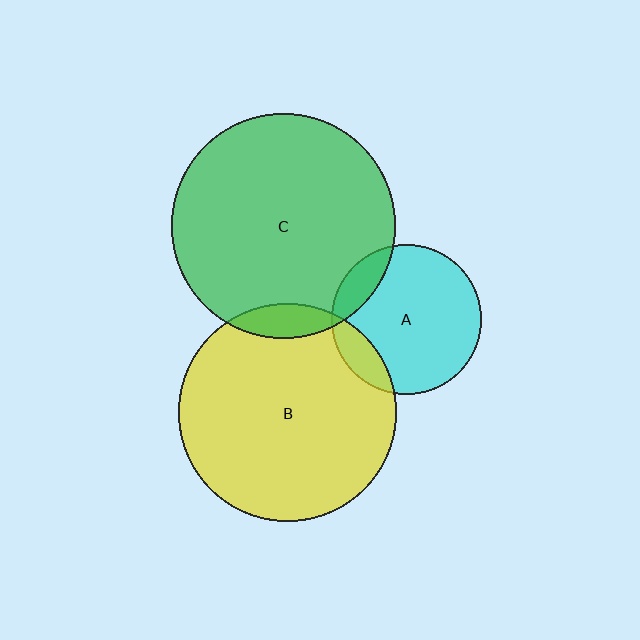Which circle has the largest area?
Circle C (green).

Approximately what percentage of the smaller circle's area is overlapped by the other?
Approximately 15%.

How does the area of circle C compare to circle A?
Approximately 2.2 times.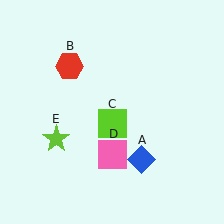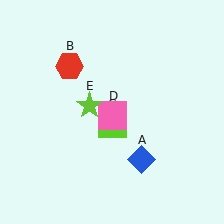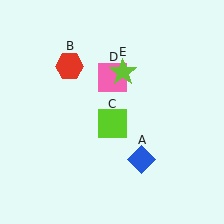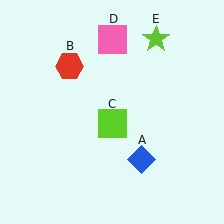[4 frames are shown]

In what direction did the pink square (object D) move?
The pink square (object D) moved up.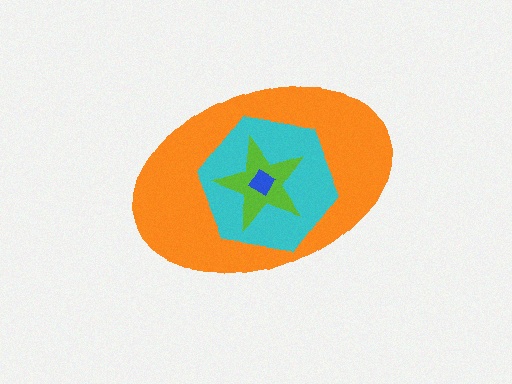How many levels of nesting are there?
4.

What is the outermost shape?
The orange ellipse.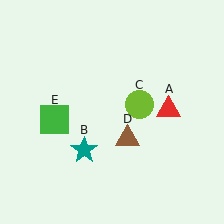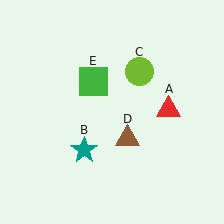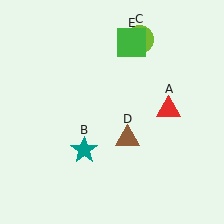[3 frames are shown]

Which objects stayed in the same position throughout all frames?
Red triangle (object A) and teal star (object B) and brown triangle (object D) remained stationary.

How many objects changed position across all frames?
2 objects changed position: lime circle (object C), green square (object E).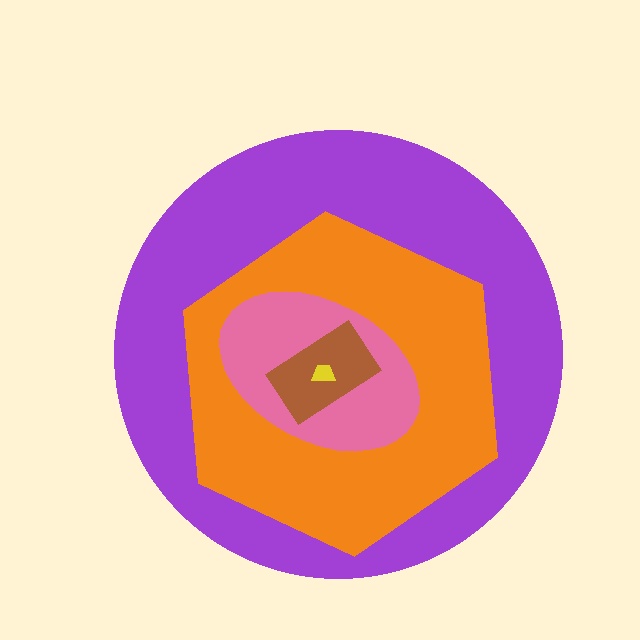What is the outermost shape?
The purple circle.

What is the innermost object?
The yellow trapezoid.